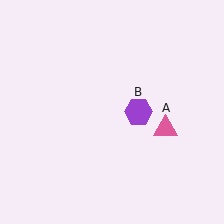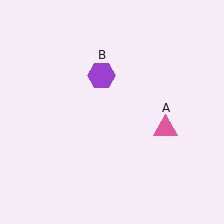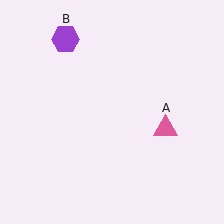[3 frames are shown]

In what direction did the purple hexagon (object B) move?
The purple hexagon (object B) moved up and to the left.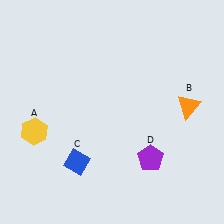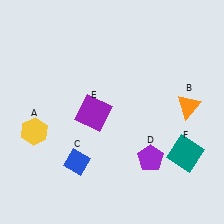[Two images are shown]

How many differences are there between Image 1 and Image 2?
There are 2 differences between the two images.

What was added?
A purple square (E), a teal square (F) were added in Image 2.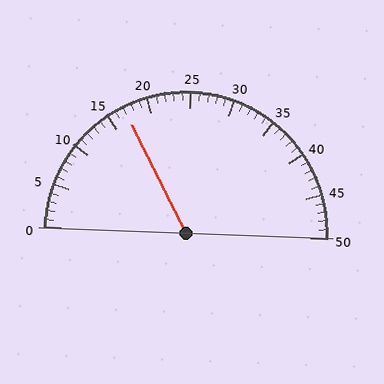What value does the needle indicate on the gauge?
The needle indicates approximately 17.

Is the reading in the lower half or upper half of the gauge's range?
The reading is in the lower half of the range (0 to 50).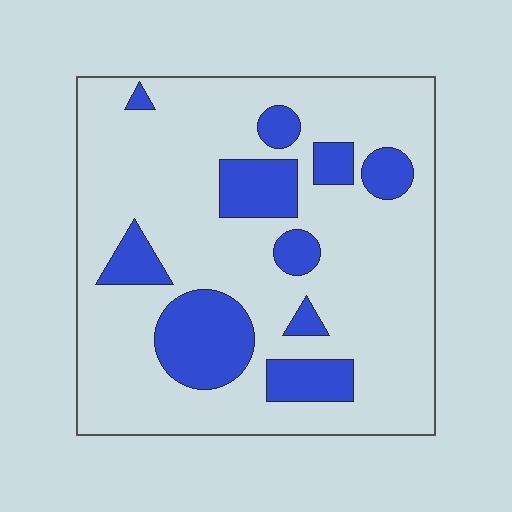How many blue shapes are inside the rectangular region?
10.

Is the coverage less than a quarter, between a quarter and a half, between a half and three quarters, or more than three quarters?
Less than a quarter.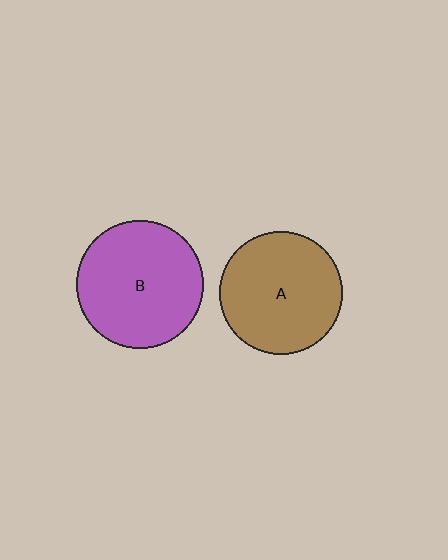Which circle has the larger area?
Circle B (purple).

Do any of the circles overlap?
No, none of the circles overlap.